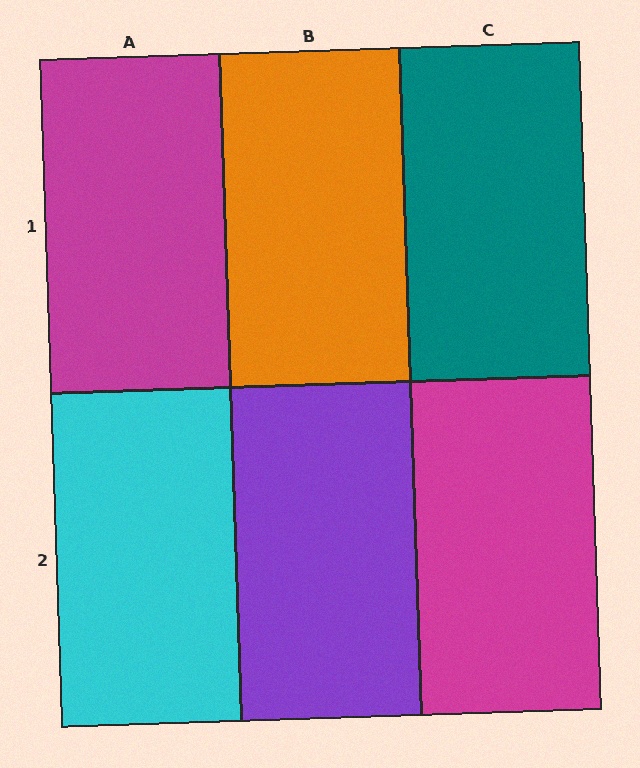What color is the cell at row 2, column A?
Cyan.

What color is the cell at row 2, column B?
Purple.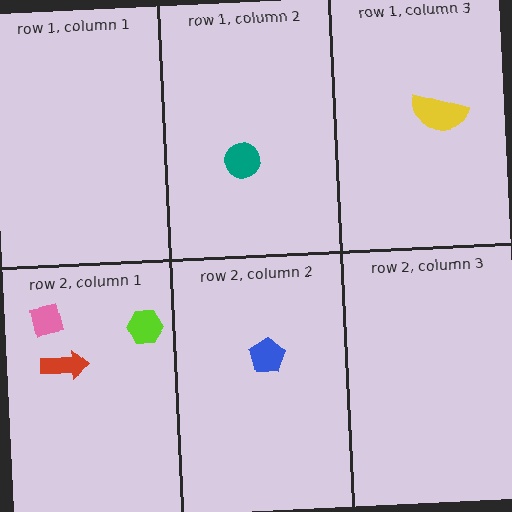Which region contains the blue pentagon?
The row 2, column 2 region.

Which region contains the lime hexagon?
The row 2, column 1 region.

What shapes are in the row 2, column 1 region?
The pink square, the lime hexagon, the red arrow.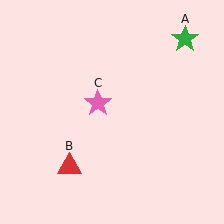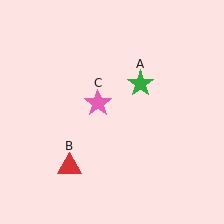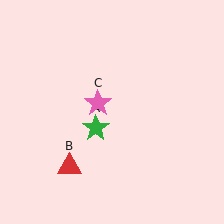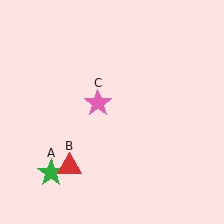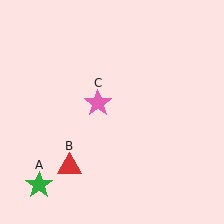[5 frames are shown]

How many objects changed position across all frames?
1 object changed position: green star (object A).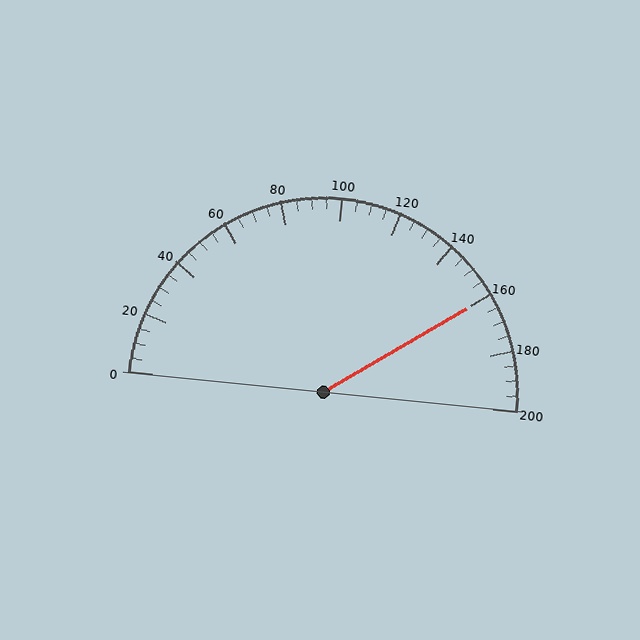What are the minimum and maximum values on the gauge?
The gauge ranges from 0 to 200.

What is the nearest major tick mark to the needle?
The nearest major tick mark is 160.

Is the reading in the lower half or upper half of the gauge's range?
The reading is in the upper half of the range (0 to 200).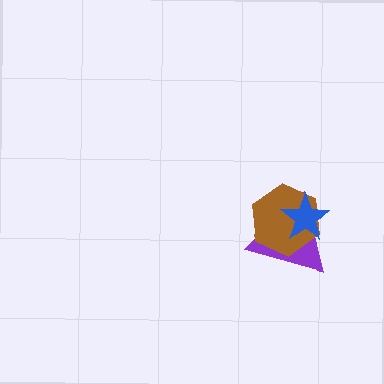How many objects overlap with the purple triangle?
2 objects overlap with the purple triangle.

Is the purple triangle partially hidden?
Yes, it is partially covered by another shape.